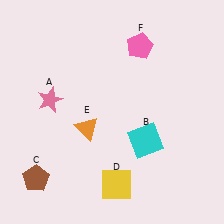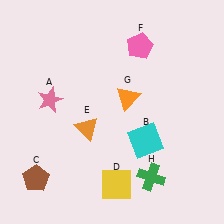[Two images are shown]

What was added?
An orange triangle (G), a green cross (H) were added in Image 2.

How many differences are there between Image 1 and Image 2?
There are 2 differences between the two images.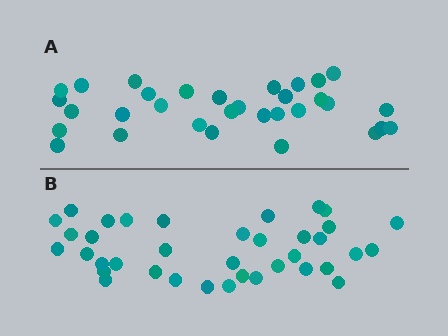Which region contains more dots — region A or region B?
Region B (the bottom region) has more dots.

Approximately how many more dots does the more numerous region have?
Region B has about 5 more dots than region A.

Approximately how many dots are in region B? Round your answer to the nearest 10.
About 40 dots. (The exact count is 37, which rounds to 40.)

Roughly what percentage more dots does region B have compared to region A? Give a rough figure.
About 15% more.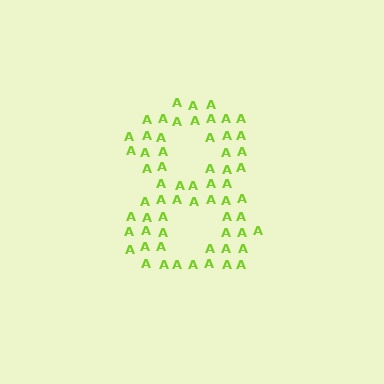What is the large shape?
The large shape is the digit 8.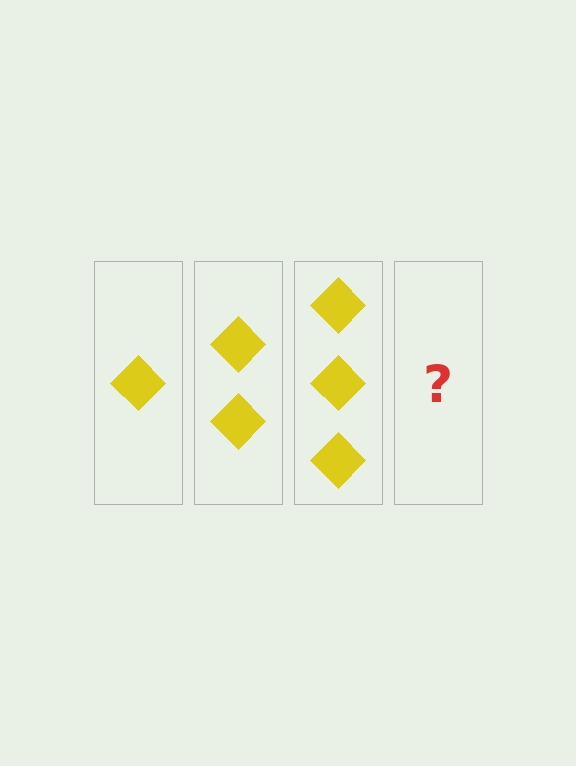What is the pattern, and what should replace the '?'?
The pattern is that each step adds one more diamond. The '?' should be 4 diamonds.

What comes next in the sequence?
The next element should be 4 diamonds.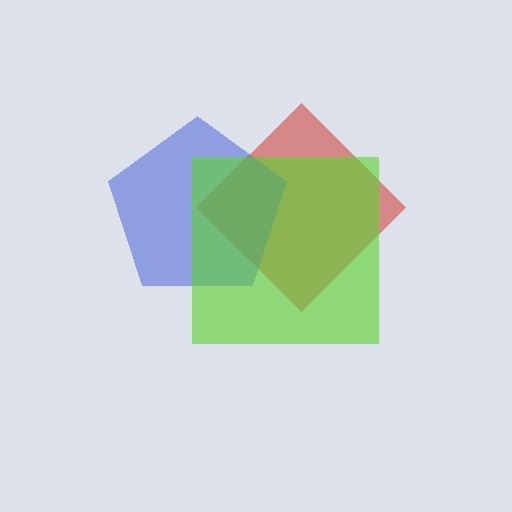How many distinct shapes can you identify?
There are 3 distinct shapes: a red diamond, a blue pentagon, a lime square.